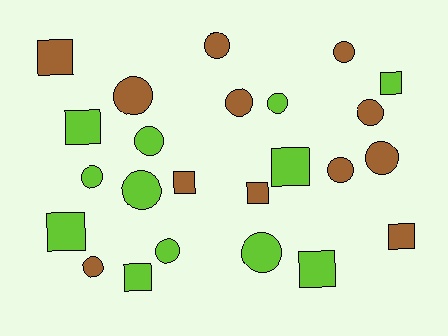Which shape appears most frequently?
Circle, with 14 objects.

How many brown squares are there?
There are 4 brown squares.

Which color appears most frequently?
Lime, with 12 objects.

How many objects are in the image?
There are 24 objects.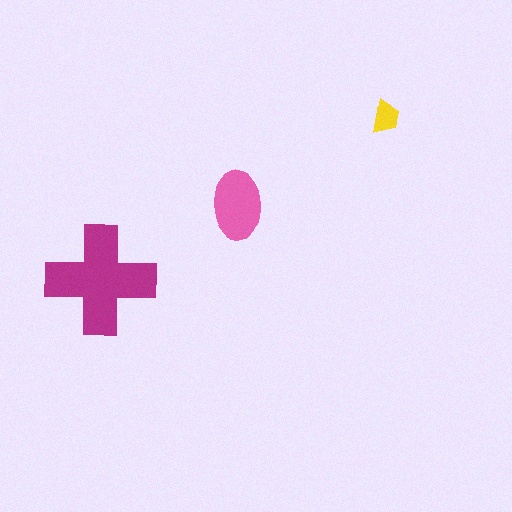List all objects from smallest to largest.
The yellow trapezoid, the pink ellipse, the magenta cross.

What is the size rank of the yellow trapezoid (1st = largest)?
3rd.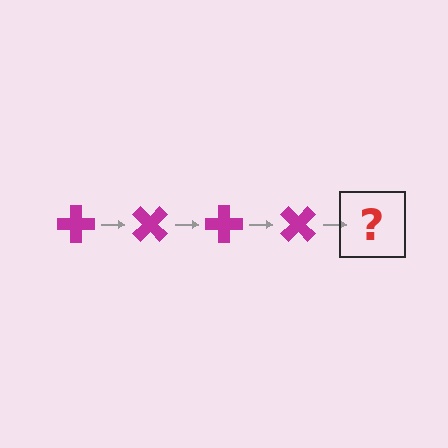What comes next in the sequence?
The next element should be a magenta cross rotated 180 degrees.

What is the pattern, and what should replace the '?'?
The pattern is that the cross rotates 45 degrees each step. The '?' should be a magenta cross rotated 180 degrees.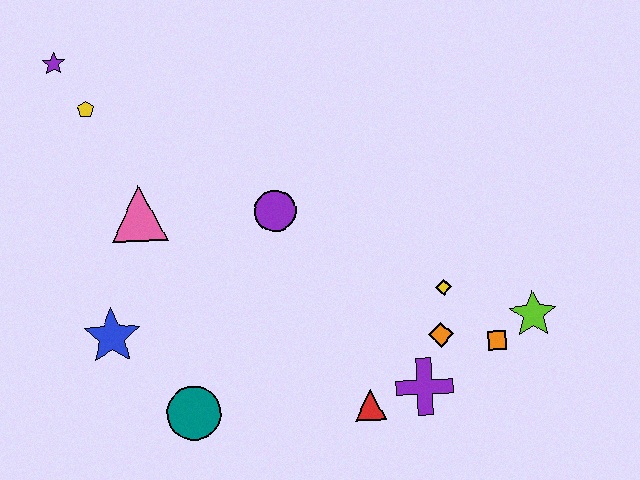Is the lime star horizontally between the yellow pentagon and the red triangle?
No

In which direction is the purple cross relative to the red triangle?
The purple cross is to the right of the red triangle.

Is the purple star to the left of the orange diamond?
Yes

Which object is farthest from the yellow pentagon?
The lime star is farthest from the yellow pentagon.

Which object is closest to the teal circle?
The blue star is closest to the teal circle.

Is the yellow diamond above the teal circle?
Yes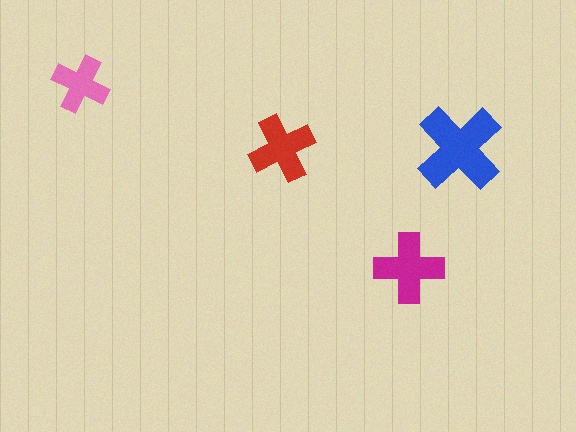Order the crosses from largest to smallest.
the blue one, the magenta one, the red one, the pink one.